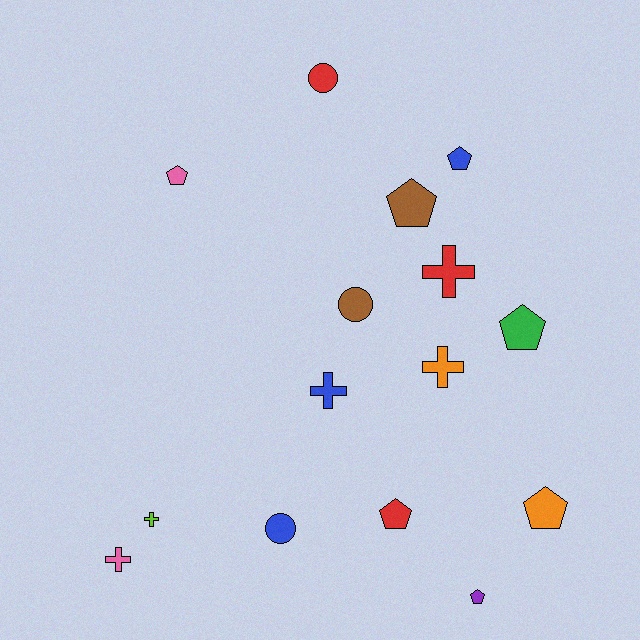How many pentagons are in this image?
There are 7 pentagons.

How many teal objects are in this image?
There are no teal objects.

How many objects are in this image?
There are 15 objects.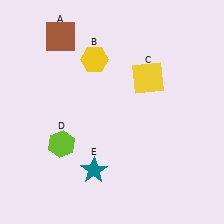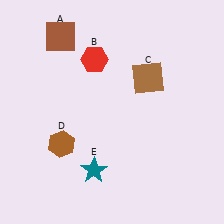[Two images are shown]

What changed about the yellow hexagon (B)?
In Image 1, B is yellow. In Image 2, it changed to red.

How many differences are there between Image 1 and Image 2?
There are 3 differences between the two images.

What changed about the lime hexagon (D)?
In Image 1, D is lime. In Image 2, it changed to brown.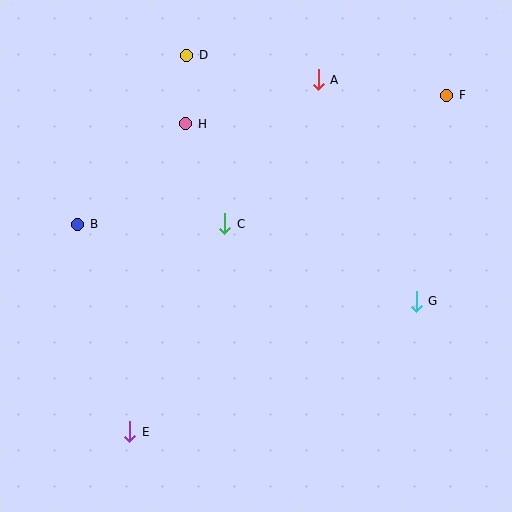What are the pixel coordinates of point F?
Point F is at (447, 95).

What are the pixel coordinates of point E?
Point E is at (130, 432).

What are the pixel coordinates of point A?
Point A is at (318, 80).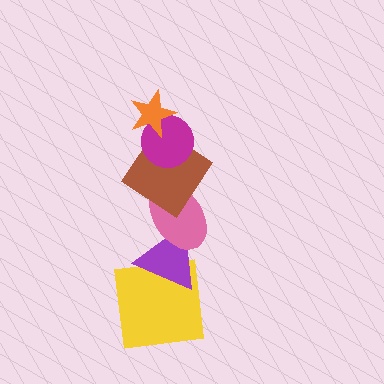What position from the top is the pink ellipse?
The pink ellipse is 4th from the top.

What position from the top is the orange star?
The orange star is 1st from the top.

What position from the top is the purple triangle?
The purple triangle is 5th from the top.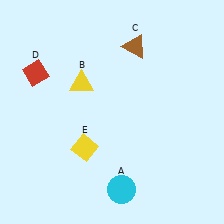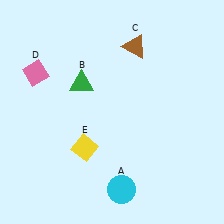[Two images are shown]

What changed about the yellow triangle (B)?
In Image 1, B is yellow. In Image 2, it changed to green.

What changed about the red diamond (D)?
In Image 1, D is red. In Image 2, it changed to pink.